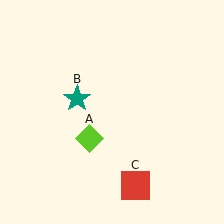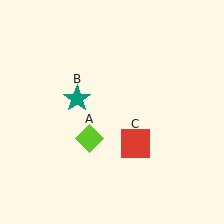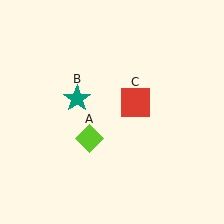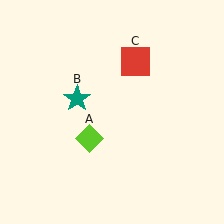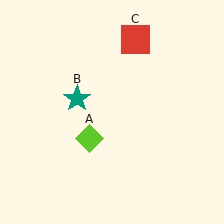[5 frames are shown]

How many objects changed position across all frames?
1 object changed position: red square (object C).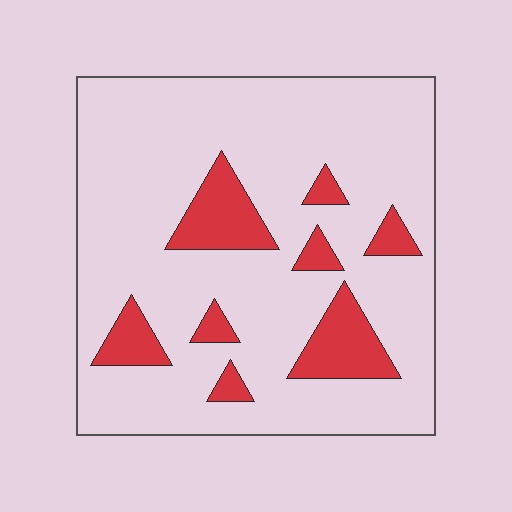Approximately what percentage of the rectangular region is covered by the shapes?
Approximately 15%.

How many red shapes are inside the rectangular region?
8.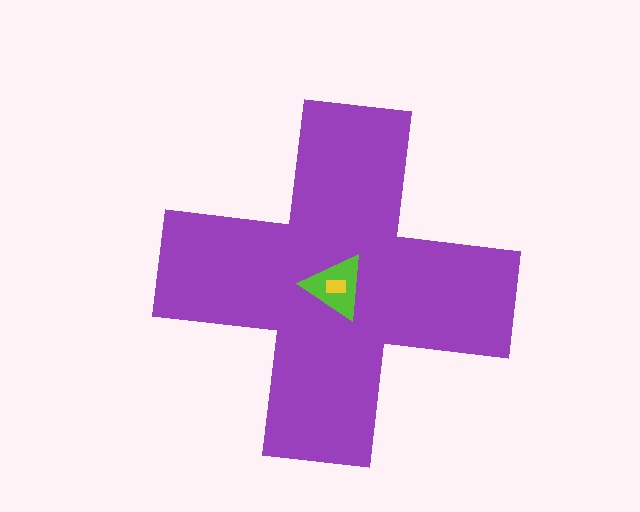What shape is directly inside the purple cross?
The lime triangle.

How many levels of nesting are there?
3.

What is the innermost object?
The yellow rectangle.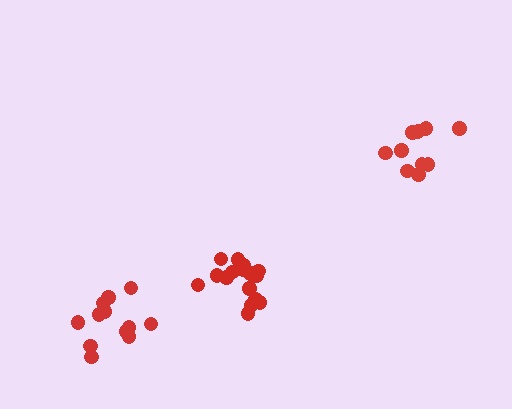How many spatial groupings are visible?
There are 3 spatial groupings.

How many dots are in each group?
Group 1: 16 dots, Group 2: 12 dots, Group 3: 10 dots (38 total).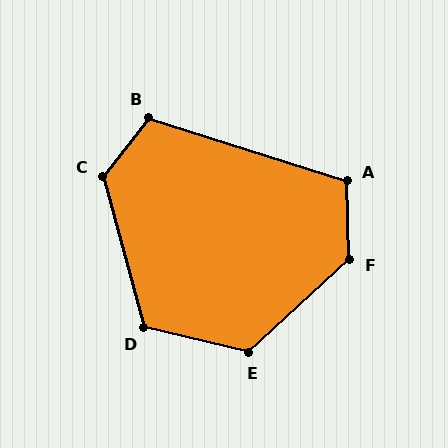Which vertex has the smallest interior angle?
A, at approximately 109 degrees.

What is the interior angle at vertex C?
Approximately 127 degrees (obtuse).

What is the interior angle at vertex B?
Approximately 111 degrees (obtuse).